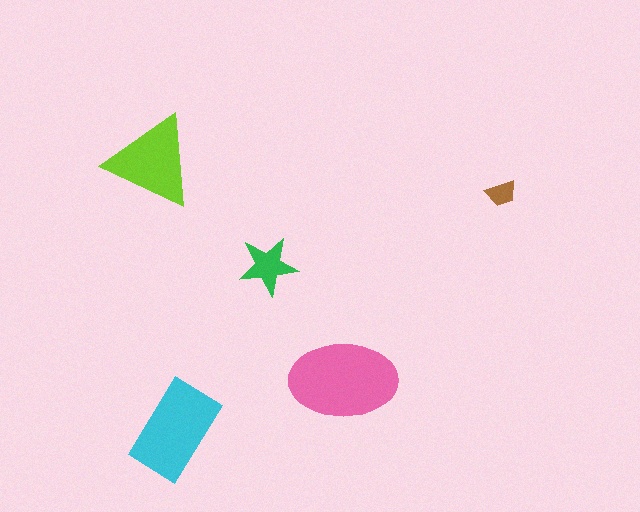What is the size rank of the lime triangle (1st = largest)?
3rd.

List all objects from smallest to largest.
The brown trapezoid, the green star, the lime triangle, the cyan rectangle, the pink ellipse.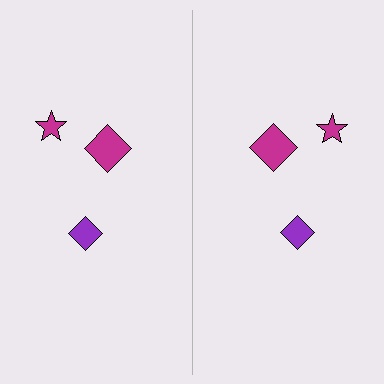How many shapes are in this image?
There are 6 shapes in this image.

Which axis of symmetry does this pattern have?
The pattern has a vertical axis of symmetry running through the center of the image.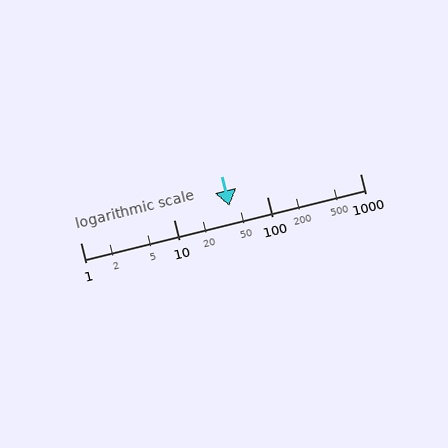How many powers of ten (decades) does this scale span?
The scale spans 3 decades, from 1 to 1000.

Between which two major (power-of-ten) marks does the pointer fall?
The pointer is between 10 and 100.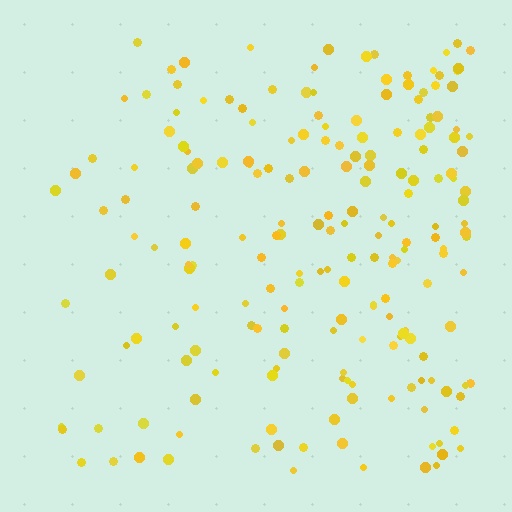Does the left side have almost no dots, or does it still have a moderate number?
Still a moderate number, just noticeably fewer than the right.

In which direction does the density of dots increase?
From left to right, with the right side densest.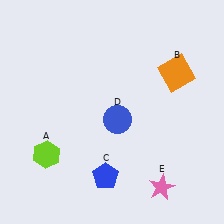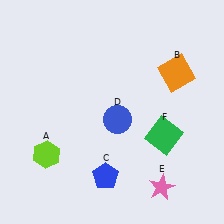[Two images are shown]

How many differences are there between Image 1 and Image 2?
There is 1 difference between the two images.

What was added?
A green square (F) was added in Image 2.